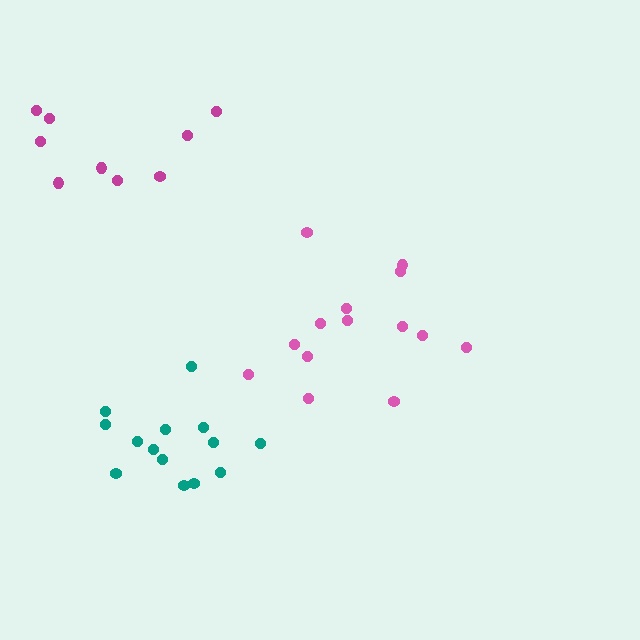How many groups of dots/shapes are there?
There are 3 groups.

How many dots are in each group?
Group 1: 14 dots, Group 2: 14 dots, Group 3: 9 dots (37 total).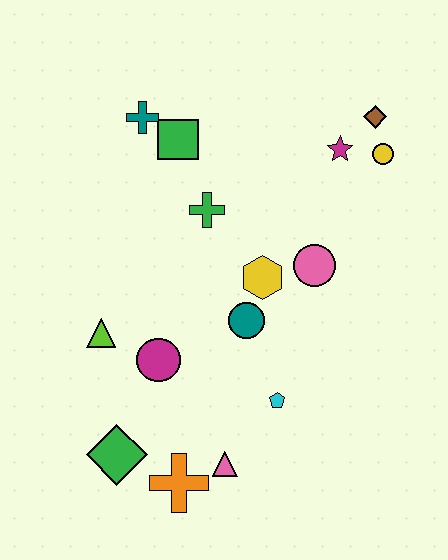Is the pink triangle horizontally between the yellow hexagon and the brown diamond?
No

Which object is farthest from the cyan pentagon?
The teal cross is farthest from the cyan pentagon.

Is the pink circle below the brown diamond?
Yes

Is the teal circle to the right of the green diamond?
Yes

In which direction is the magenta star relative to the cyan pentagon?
The magenta star is above the cyan pentagon.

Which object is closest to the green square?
The teal cross is closest to the green square.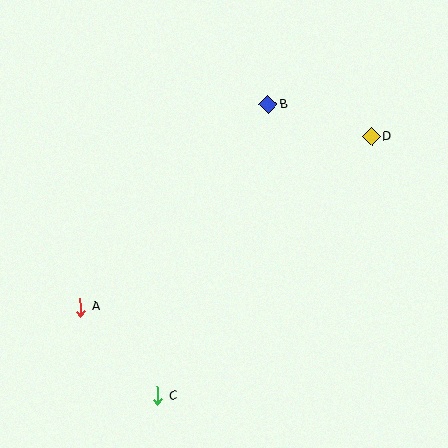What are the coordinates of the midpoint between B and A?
The midpoint between B and A is at (174, 206).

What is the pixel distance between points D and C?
The distance between D and C is 336 pixels.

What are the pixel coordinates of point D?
Point D is at (371, 137).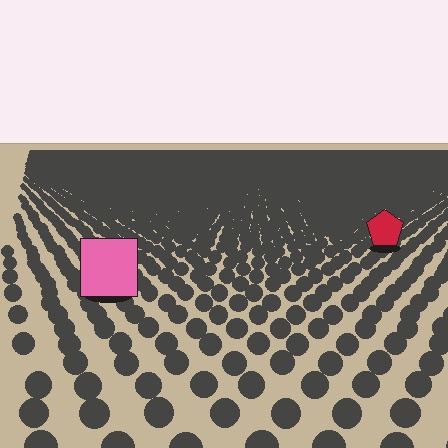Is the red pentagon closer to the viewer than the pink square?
No. The pink square is closer — you can tell from the texture gradient: the ground texture is coarser near it.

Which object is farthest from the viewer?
The red pentagon is farthest from the viewer. It appears smaller and the ground texture around it is denser.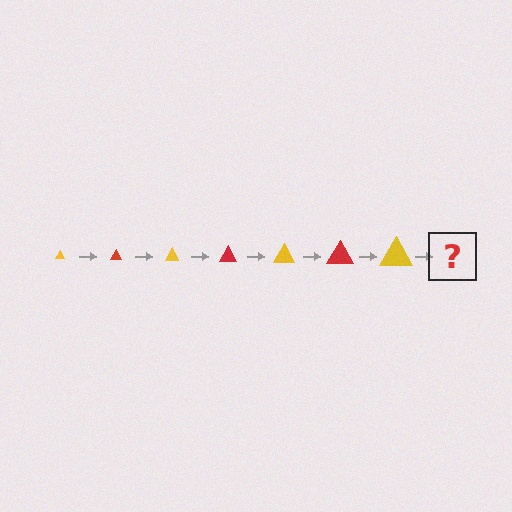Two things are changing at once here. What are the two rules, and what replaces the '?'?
The two rules are that the triangle grows larger each step and the color cycles through yellow and red. The '?' should be a red triangle, larger than the previous one.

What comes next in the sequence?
The next element should be a red triangle, larger than the previous one.